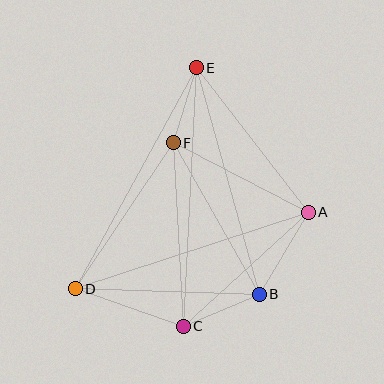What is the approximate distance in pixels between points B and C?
The distance between B and C is approximately 82 pixels.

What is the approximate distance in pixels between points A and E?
The distance between A and E is approximately 183 pixels.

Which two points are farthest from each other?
Points C and E are farthest from each other.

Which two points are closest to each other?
Points E and F are closest to each other.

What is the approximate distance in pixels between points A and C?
The distance between A and C is approximately 169 pixels.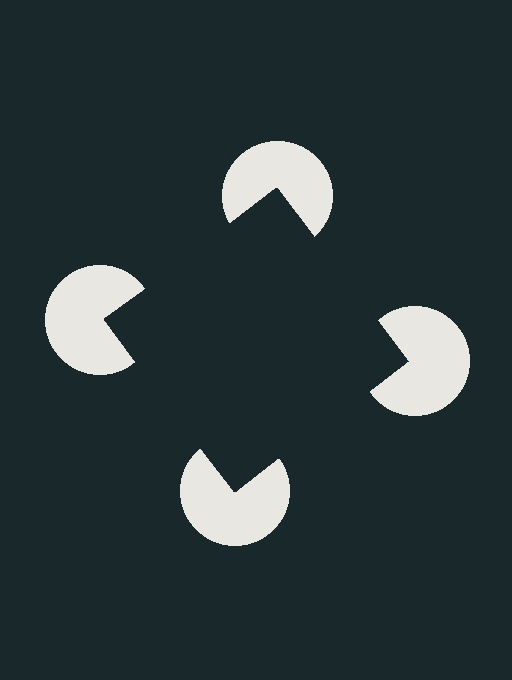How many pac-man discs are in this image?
There are 4 — one at each vertex of the illusory square.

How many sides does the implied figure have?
4 sides.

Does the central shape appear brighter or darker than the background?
It typically appears slightly darker than the background, even though no actual brightness change is drawn.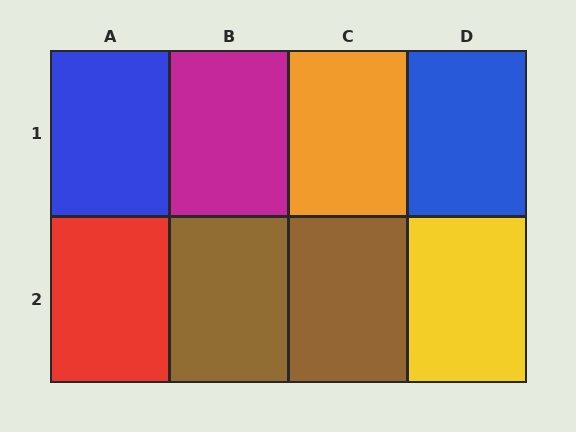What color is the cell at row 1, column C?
Orange.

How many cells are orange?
1 cell is orange.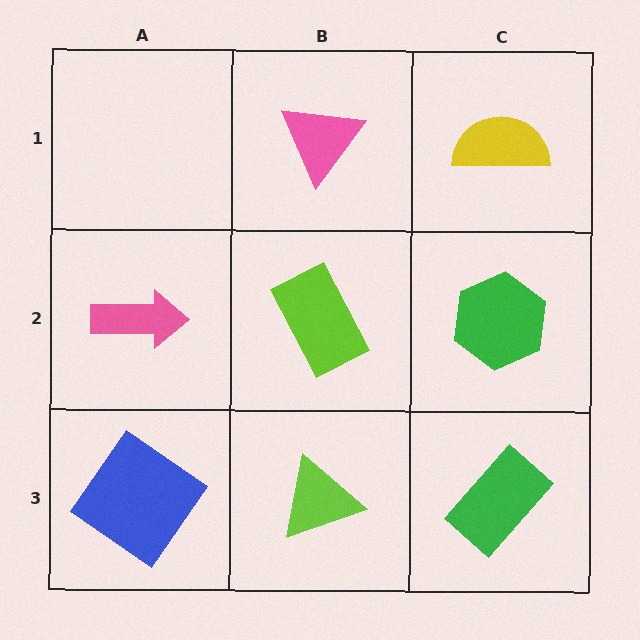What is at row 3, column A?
A blue diamond.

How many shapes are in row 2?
3 shapes.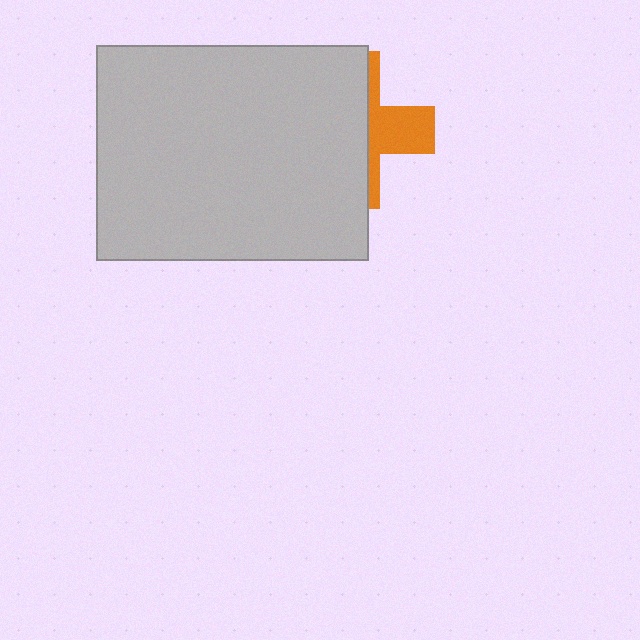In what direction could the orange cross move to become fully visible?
The orange cross could move right. That would shift it out from behind the light gray rectangle entirely.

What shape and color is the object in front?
The object in front is a light gray rectangle.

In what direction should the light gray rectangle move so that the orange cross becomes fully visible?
The light gray rectangle should move left. That is the shortest direction to clear the overlap and leave the orange cross fully visible.